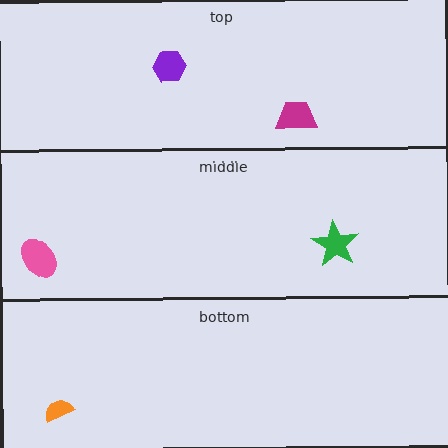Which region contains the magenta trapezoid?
The top region.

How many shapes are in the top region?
2.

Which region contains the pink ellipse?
The middle region.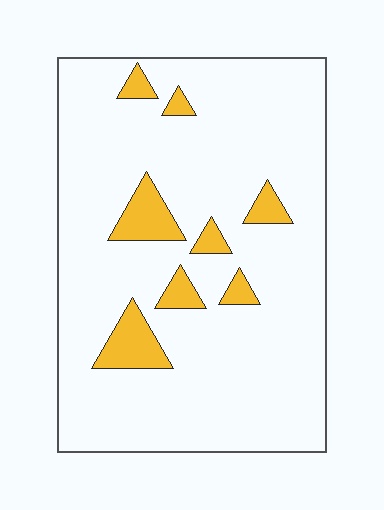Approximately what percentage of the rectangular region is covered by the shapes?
Approximately 10%.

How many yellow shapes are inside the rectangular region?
8.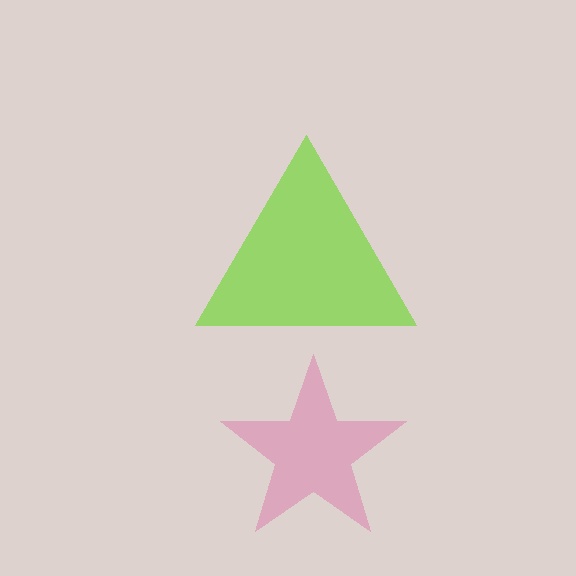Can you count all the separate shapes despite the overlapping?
Yes, there are 2 separate shapes.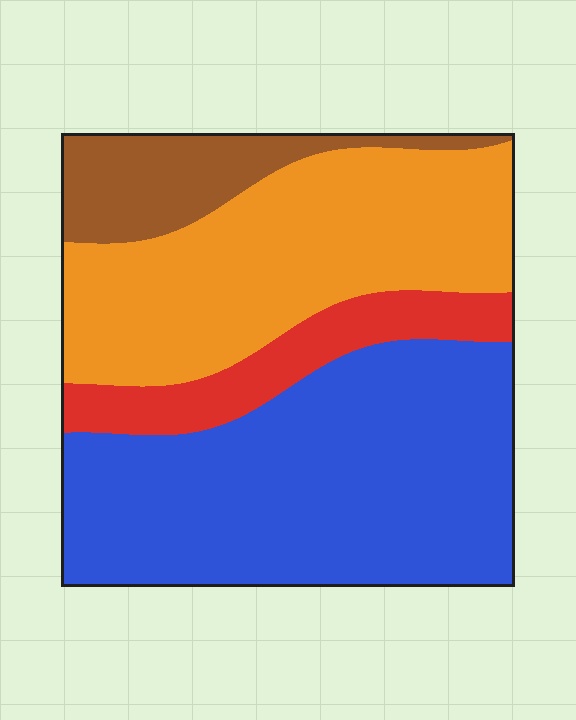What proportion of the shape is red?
Red takes up less than a quarter of the shape.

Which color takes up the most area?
Blue, at roughly 45%.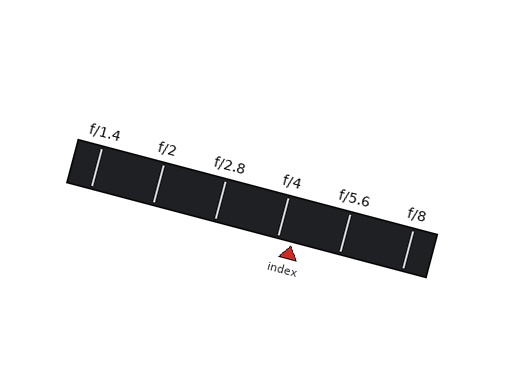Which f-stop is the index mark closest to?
The index mark is closest to f/4.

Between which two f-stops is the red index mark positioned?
The index mark is between f/4 and f/5.6.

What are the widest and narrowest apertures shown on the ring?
The widest aperture shown is f/1.4 and the narrowest is f/8.